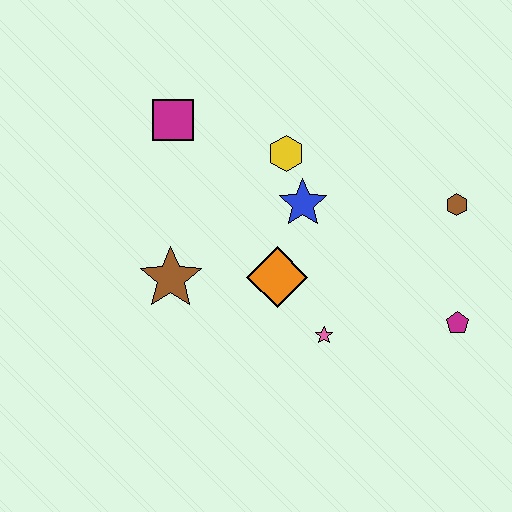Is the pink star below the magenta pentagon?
Yes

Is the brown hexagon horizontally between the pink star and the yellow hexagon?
No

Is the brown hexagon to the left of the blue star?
No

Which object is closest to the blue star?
The yellow hexagon is closest to the blue star.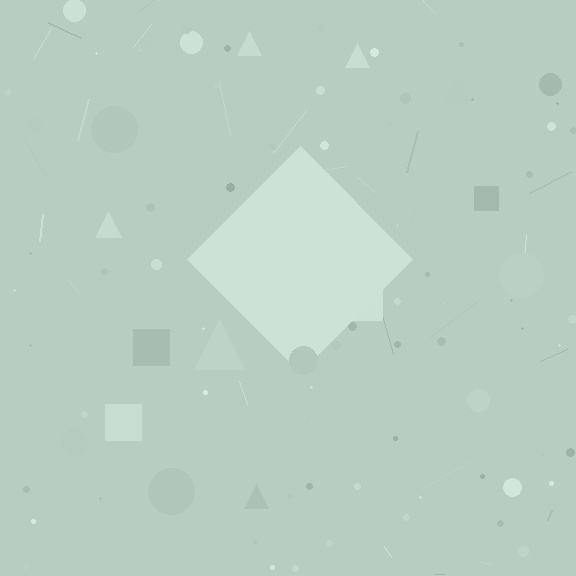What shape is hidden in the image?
A diamond is hidden in the image.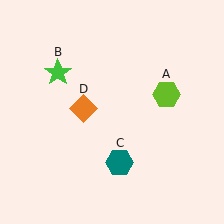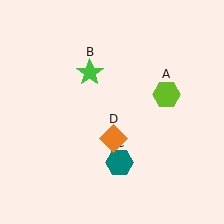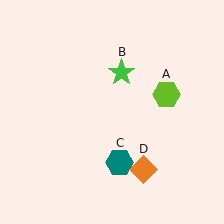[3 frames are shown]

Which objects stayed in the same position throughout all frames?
Lime hexagon (object A) and teal hexagon (object C) remained stationary.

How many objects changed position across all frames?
2 objects changed position: green star (object B), orange diamond (object D).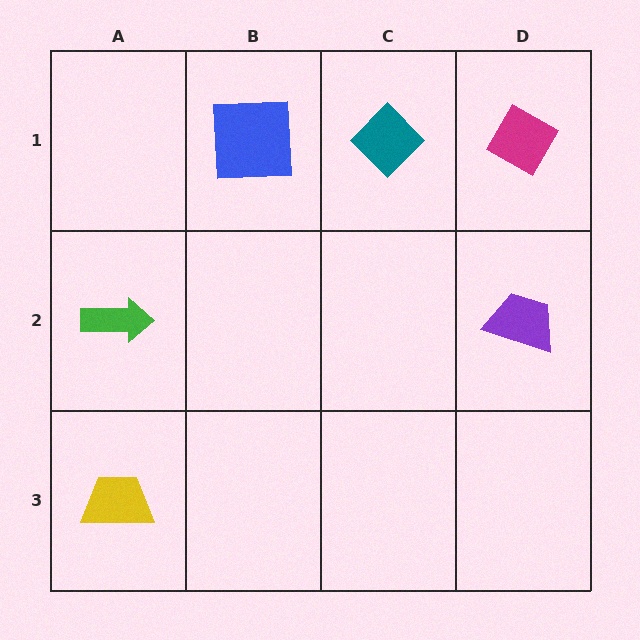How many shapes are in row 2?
2 shapes.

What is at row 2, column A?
A green arrow.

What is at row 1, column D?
A magenta diamond.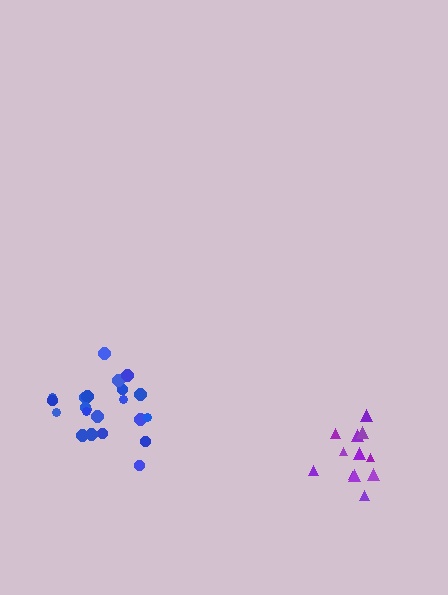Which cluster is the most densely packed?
Blue.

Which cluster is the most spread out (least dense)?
Purple.